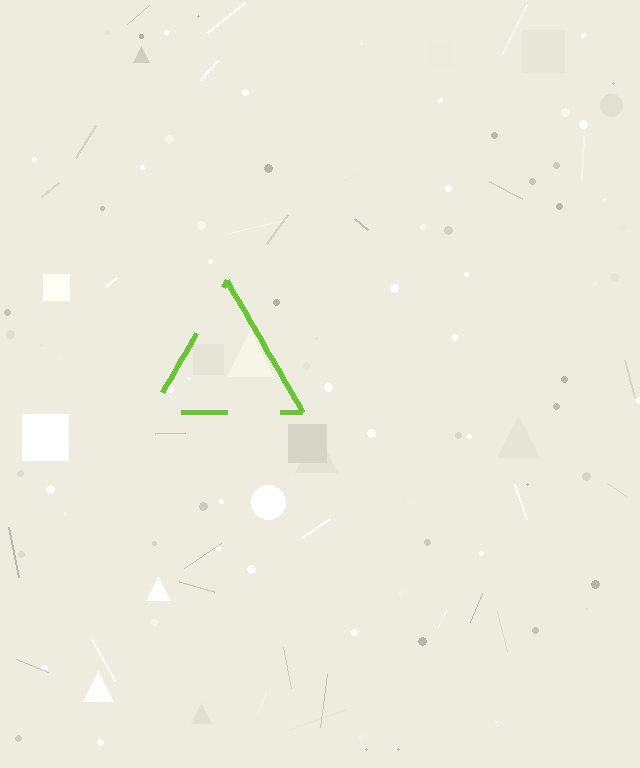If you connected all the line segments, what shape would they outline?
They would outline a triangle.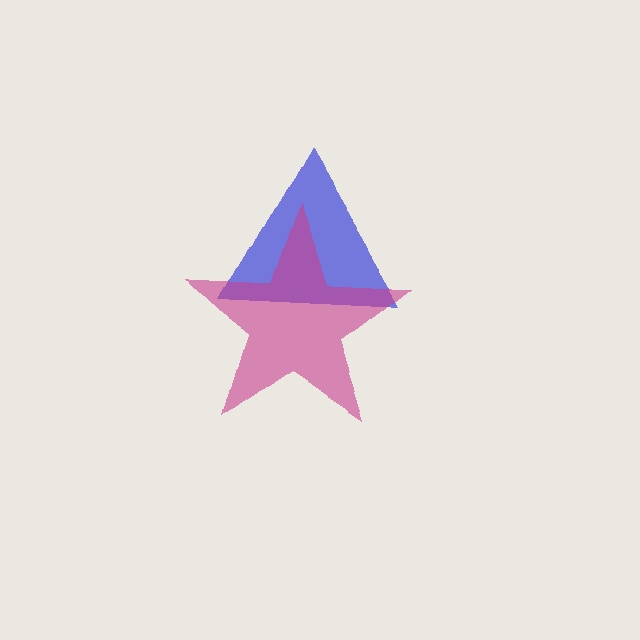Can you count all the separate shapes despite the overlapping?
Yes, there are 2 separate shapes.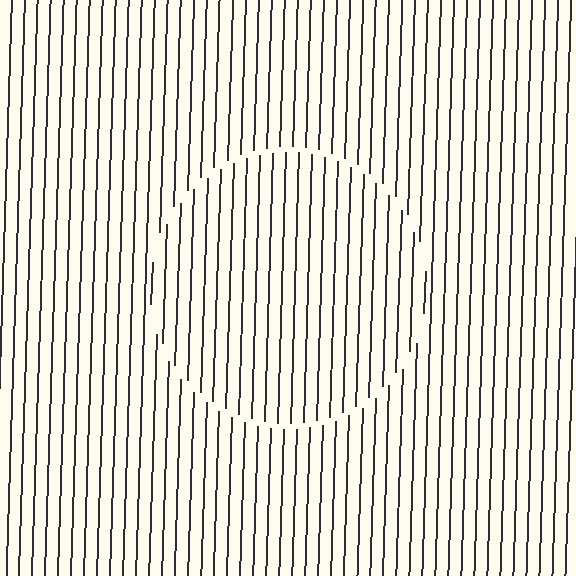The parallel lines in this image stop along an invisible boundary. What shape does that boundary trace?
An illusory circle. The interior of the shape contains the same grating, shifted by half a period — the contour is defined by the phase discontinuity where line-ends from the inner and outer gratings abut.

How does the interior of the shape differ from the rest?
The interior of the shape contains the same grating, shifted by half a period — the contour is defined by the phase discontinuity where line-ends from the inner and outer gratings abut.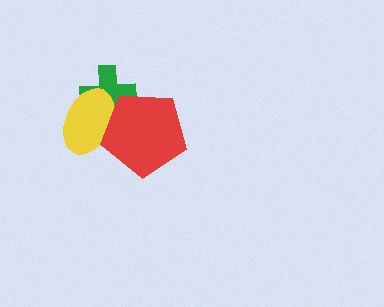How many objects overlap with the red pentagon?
2 objects overlap with the red pentagon.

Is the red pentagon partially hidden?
No, no other shape covers it.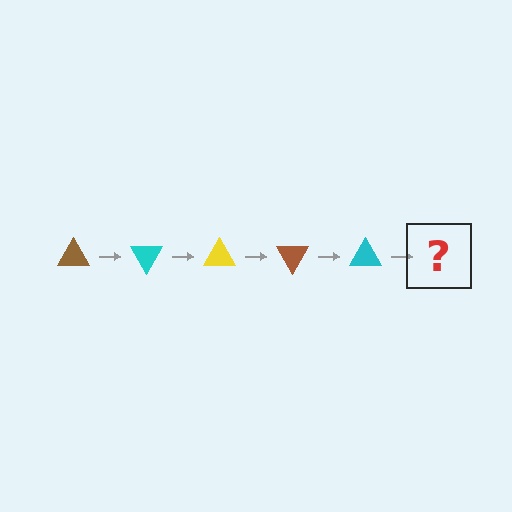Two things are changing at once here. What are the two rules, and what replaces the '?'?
The two rules are that it rotates 60 degrees each step and the color cycles through brown, cyan, and yellow. The '?' should be a yellow triangle, rotated 300 degrees from the start.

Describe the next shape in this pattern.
It should be a yellow triangle, rotated 300 degrees from the start.